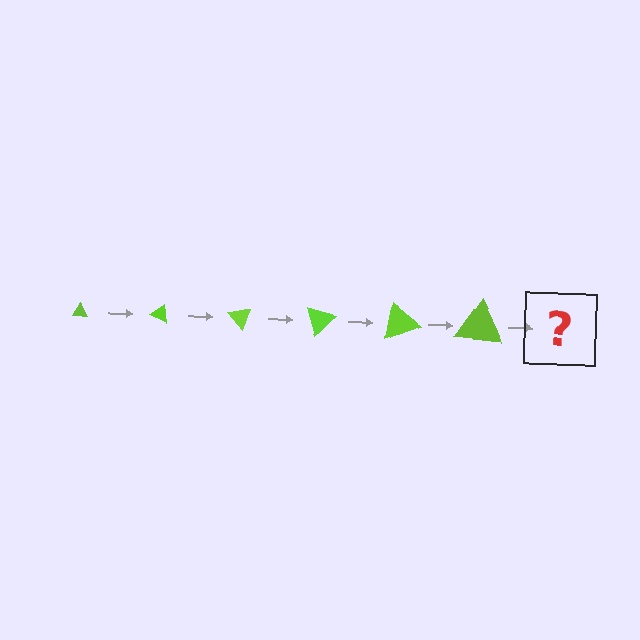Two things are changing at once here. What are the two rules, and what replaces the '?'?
The two rules are that the triangle grows larger each step and it rotates 25 degrees each step. The '?' should be a triangle, larger than the previous one and rotated 150 degrees from the start.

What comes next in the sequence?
The next element should be a triangle, larger than the previous one and rotated 150 degrees from the start.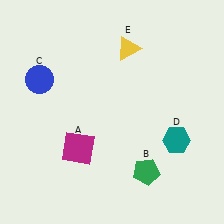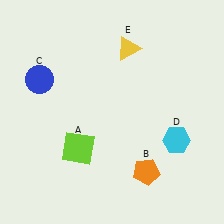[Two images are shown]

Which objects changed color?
A changed from magenta to lime. B changed from green to orange. D changed from teal to cyan.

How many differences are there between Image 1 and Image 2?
There are 3 differences between the two images.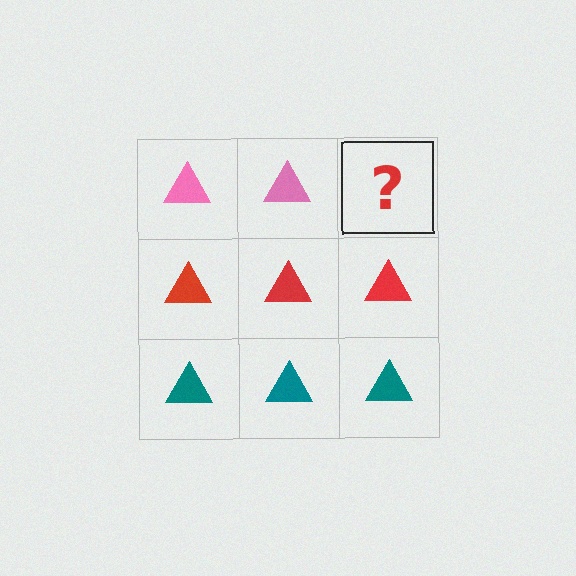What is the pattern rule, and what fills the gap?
The rule is that each row has a consistent color. The gap should be filled with a pink triangle.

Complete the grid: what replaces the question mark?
The question mark should be replaced with a pink triangle.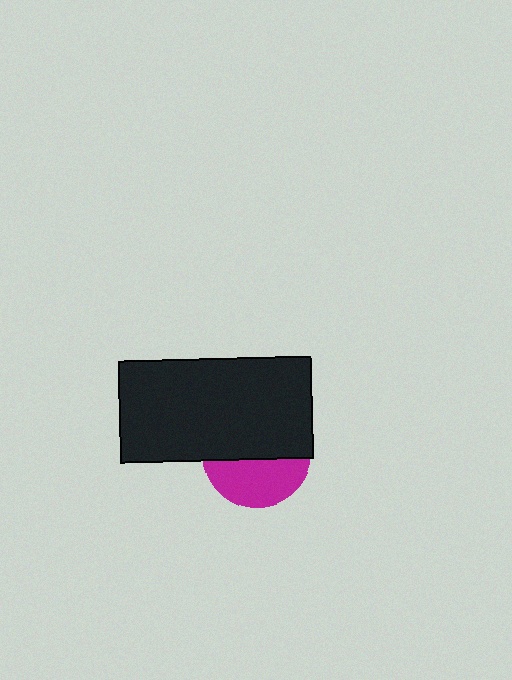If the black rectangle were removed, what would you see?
You would see the complete magenta circle.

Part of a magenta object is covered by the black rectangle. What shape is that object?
It is a circle.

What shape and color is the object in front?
The object in front is a black rectangle.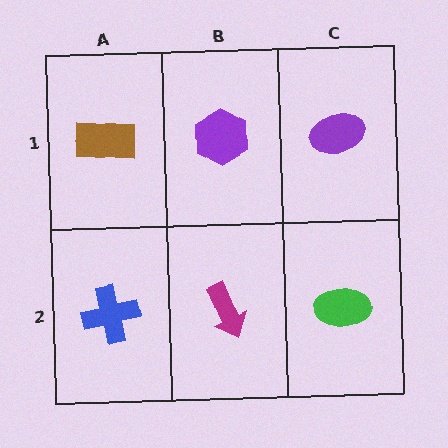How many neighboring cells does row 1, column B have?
3.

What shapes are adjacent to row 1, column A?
A blue cross (row 2, column A), a purple hexagon (row 1, column B).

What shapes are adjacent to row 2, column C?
A purple ellipse (row 1, column C), a magenta arrow (row 2, column B).